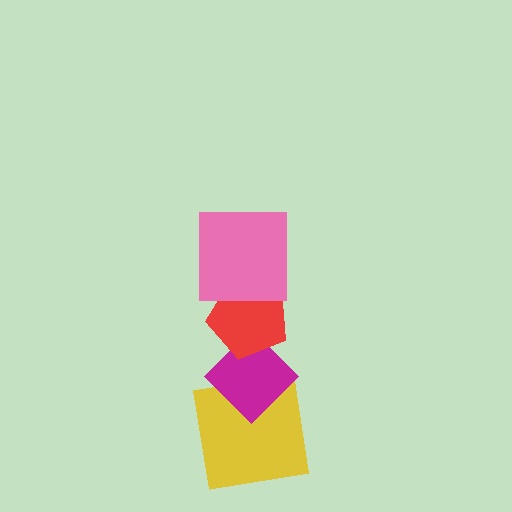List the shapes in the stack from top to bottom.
From top to bottom: the pink square, the red pentagon, the magenta diamond, the yellow square.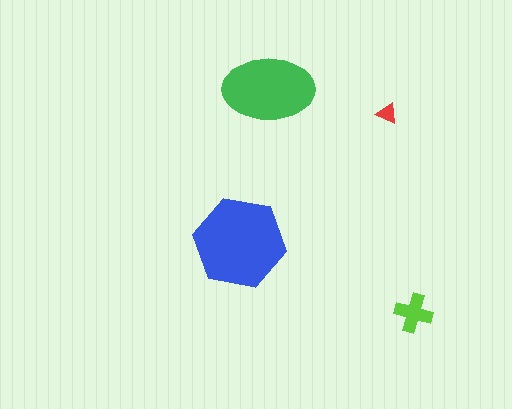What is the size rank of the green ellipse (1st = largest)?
2nd.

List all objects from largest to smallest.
The blue hexagon, the green ellipse, the lime cross, the red triangle.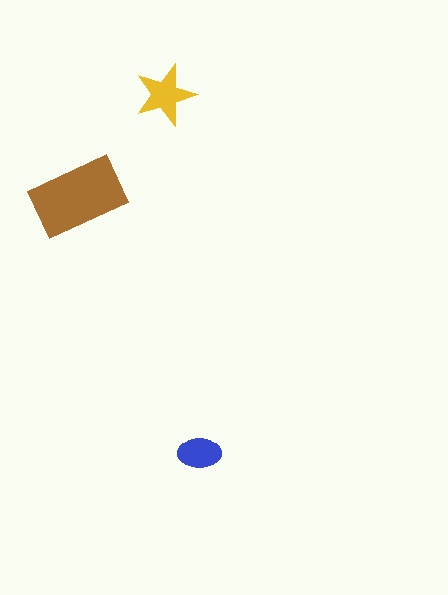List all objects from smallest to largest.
The blue ellipse, the yellow star, the brown rectangle.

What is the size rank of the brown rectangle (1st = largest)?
1st.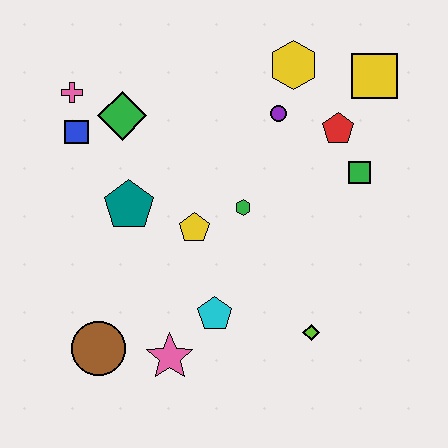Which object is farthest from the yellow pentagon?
The yellow square is farthest from the yellow pentagon.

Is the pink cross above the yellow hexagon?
No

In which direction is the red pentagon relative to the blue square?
The red pentagon is to the right of the blue square.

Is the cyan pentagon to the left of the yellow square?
Yes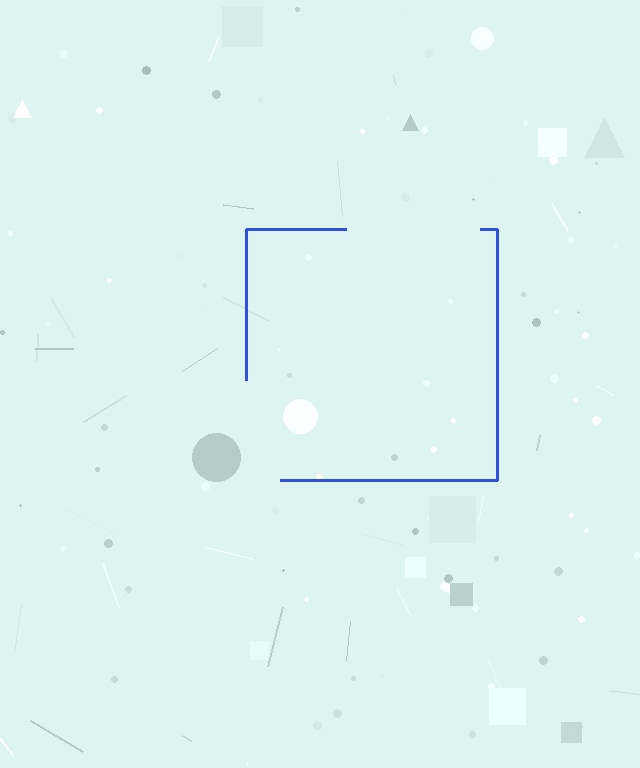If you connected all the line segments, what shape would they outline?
They would outline a square.